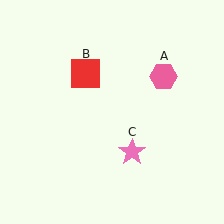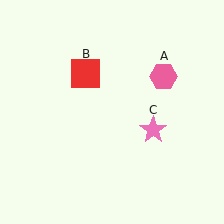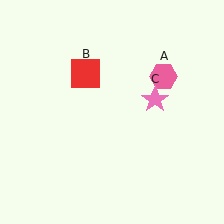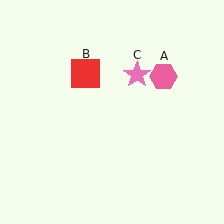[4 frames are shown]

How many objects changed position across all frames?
1 object changed position: pink star (object C).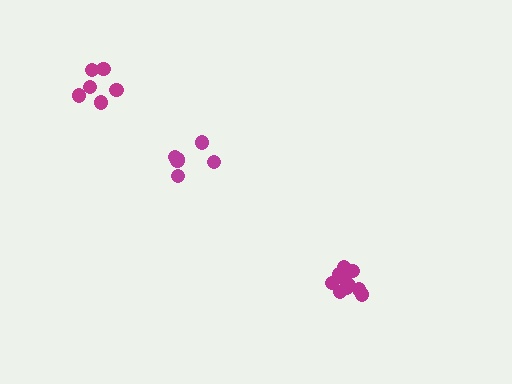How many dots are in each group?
Group 1: 6 dots, Group 2: 12 dots, Group 3: 6 dots (24 total).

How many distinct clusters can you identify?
There are 3 distinct clusters.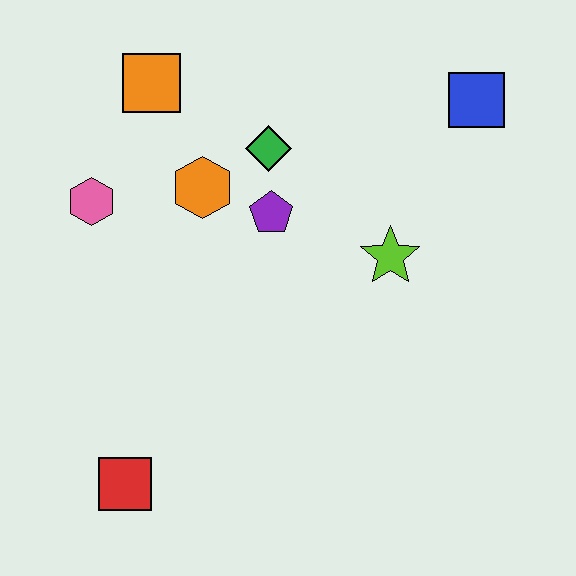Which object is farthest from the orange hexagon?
The red square is farthest from the orange hexagon.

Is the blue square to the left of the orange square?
No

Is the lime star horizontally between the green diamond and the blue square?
Yes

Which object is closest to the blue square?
The lime star is closest to the blue square.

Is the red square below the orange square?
Yes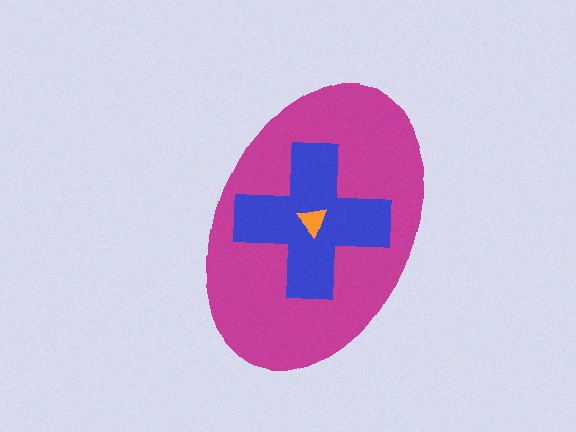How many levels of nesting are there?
3.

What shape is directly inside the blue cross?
The orange triangle.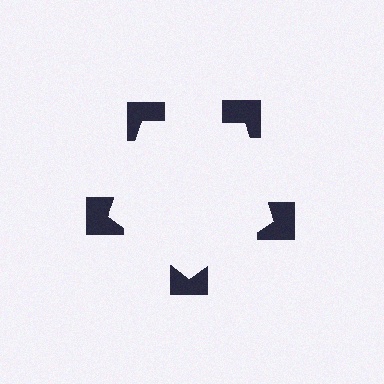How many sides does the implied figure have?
5 sides.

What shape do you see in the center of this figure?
An illusory pentagon — its edges are inferred from the aligned wedge cuts in the notched squares, not physically drawn.